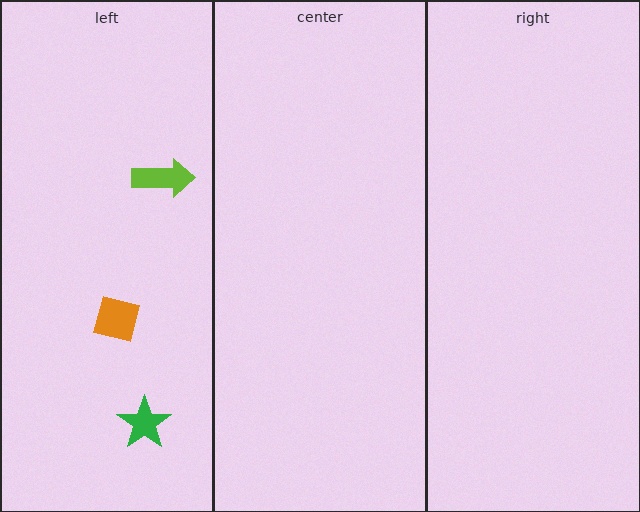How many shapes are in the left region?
3.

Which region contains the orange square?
The left region.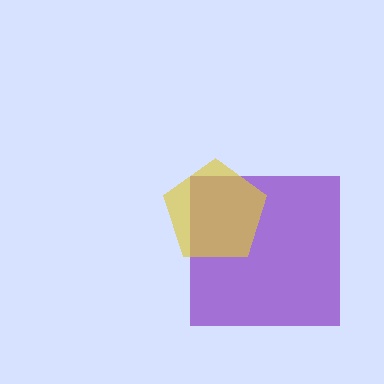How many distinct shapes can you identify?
There are 2 distinct shapes: a purple square, a yellow pentagon.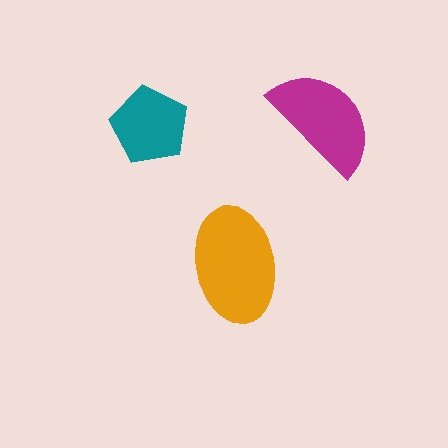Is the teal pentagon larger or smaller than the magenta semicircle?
Smaller.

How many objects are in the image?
There are 3 objects in the image.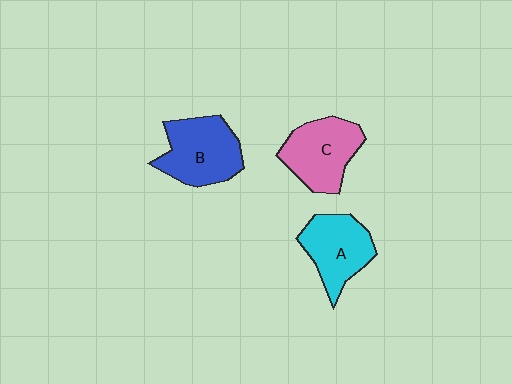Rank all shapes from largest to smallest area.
From largest to smallest: B (blue), C (pink), A (cyan).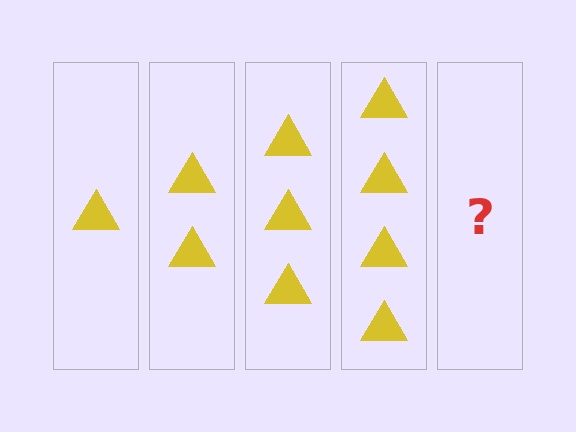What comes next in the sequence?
The next element should be 5 triangles.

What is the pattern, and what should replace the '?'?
The pattern is that each step adds one more triangle. The '?' should be 5 triangles.